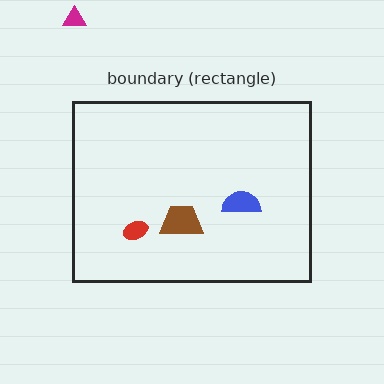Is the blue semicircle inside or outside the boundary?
Inside.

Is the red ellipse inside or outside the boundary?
Inside.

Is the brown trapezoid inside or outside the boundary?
Inside.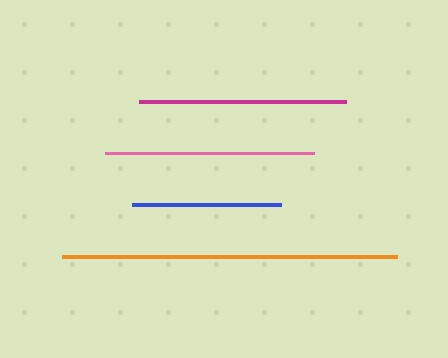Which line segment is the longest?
The orange line is the longest at approximately 335 pixels.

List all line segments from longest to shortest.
From longest to shortest: orange, pink, magenta, blue.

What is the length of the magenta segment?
The magenta segment is approximately 207 pixels long.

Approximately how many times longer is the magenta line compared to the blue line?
The magenta line is approximately 1.4 times the length of the blue line.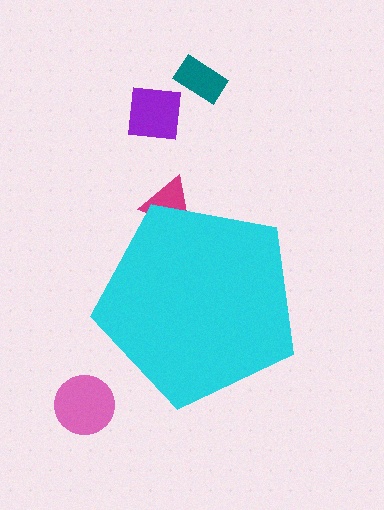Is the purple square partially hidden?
No, the purple square is fully visible.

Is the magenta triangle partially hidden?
Yes, the magenta triangle is partially hidden behind the cyan pentagon.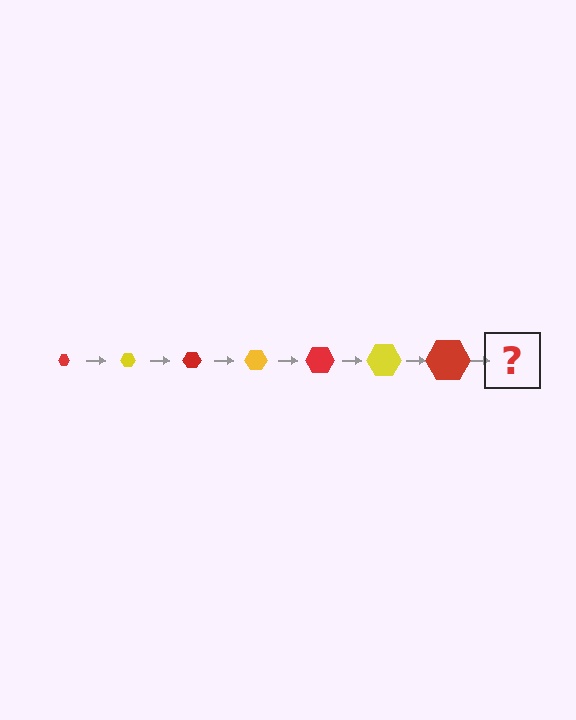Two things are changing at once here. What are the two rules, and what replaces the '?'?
The two rules are that the hexagon grows larger each step and the color cycles through red and yellow. The '?' should be a yellow hexagon, larger than the previous one.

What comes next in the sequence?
The next element should be a yellow hexagon, larger than the previous one.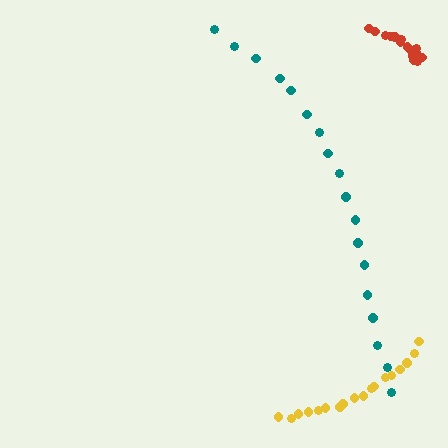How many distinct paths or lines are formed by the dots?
There are 3 distinct paths.